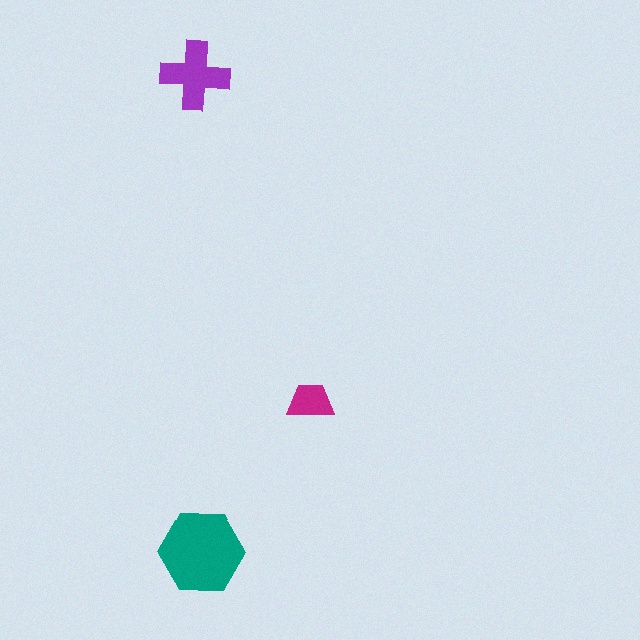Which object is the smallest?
The magenta trapezoid.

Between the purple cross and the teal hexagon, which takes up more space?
The teal hexagon.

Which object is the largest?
The teal hexagon.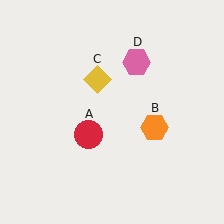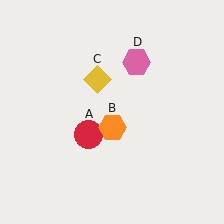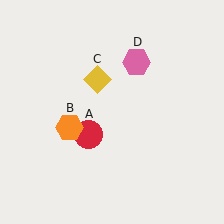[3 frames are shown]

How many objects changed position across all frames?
1 object changed position: orange hexagon (object B).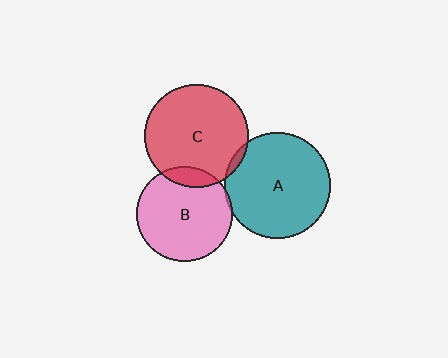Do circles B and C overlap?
Yes.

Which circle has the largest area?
Circle A (teal).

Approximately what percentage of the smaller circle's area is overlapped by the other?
Approximately 10%.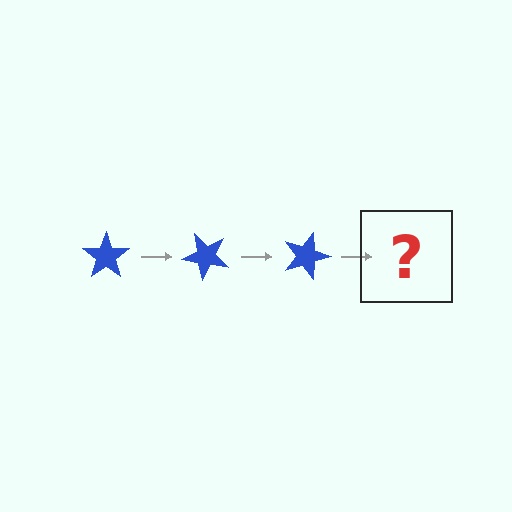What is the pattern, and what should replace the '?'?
The pattern is that the star rotates 45 degrees each step. The '?' should be a blue star rotated 135 degrees.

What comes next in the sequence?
The next element should be a blue star rotated 135 degrees.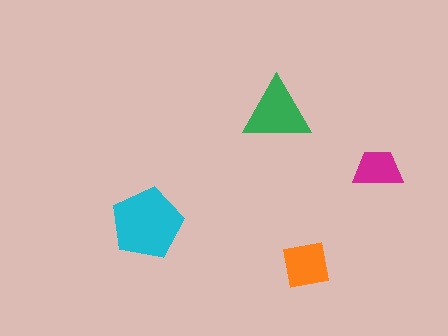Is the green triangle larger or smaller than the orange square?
Larger.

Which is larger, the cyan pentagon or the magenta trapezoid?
The cyan pentagon.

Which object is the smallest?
The magenta trapezoid.